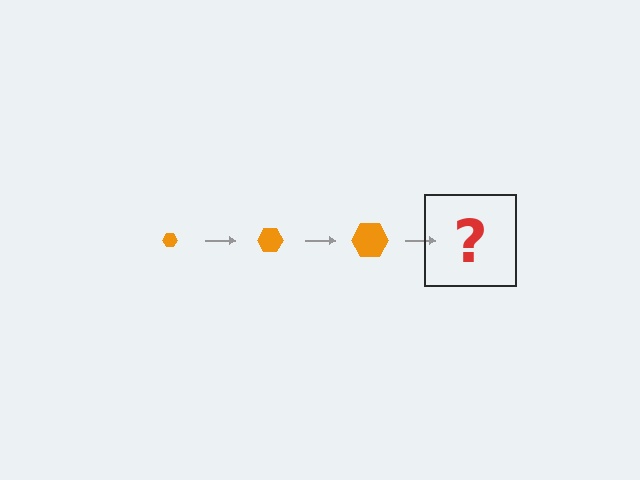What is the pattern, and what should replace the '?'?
The pattern is that the hexagon gets progressively larger each step. The '?' should be an orange hexagon, larger than the previous one.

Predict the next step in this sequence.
The next step is an orange hexagon, larger than the previous one.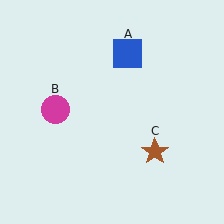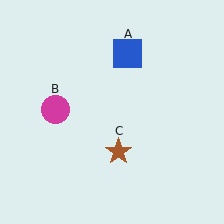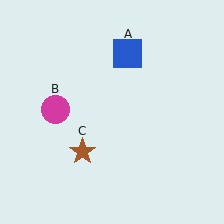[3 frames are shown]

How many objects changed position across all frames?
1 object changed position: brown star (object C).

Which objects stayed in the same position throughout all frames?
Blue square (object A) and magenta circle (object B) remained stationary.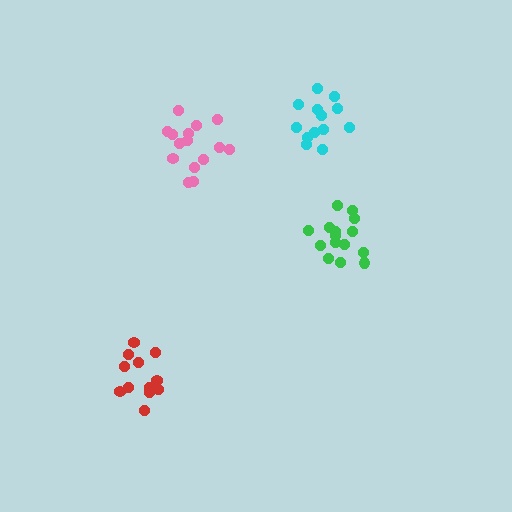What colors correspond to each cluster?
The clusters are colored: green, cyan, pink, red.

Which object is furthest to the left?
The red cluster is leftmost.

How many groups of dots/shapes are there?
There are 4 groups.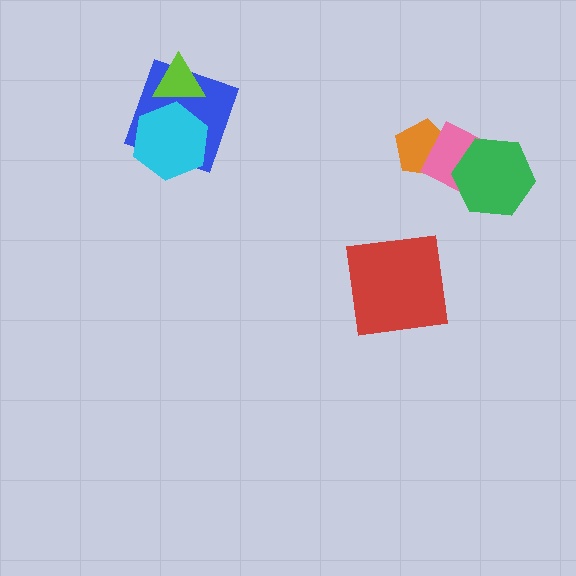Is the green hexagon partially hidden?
No, no other shape covers it.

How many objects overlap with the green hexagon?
1 object overlaps with the green hexagon.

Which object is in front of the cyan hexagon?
The lime triangle is in front of the cyan hexagon.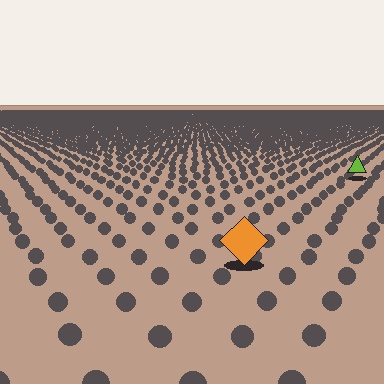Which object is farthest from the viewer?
The lime triangle is farthest from the viewer. It appears smaller and the ground texture around it is denser.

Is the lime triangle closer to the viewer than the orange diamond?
No. The orange diamond is closer — you can tell from the texture gradient: the ground texture is coarser near it.